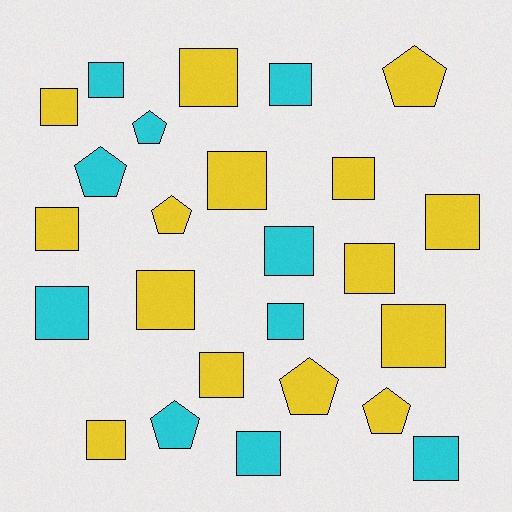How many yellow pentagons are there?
There are 4 yellow pentagons.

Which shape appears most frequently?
Square, with 18 objects.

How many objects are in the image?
There are 25 objects.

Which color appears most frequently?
Yellow, with 15 objects.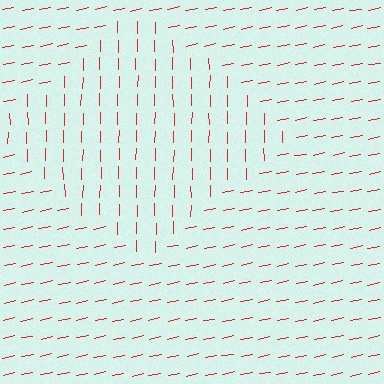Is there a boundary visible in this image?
Yes, there is a texture boundary formed by a change in line orientation.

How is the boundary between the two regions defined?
The boundary is defined purely by a change in line orientation (approximately 79 degrees difference). All lines are the same color and thickness.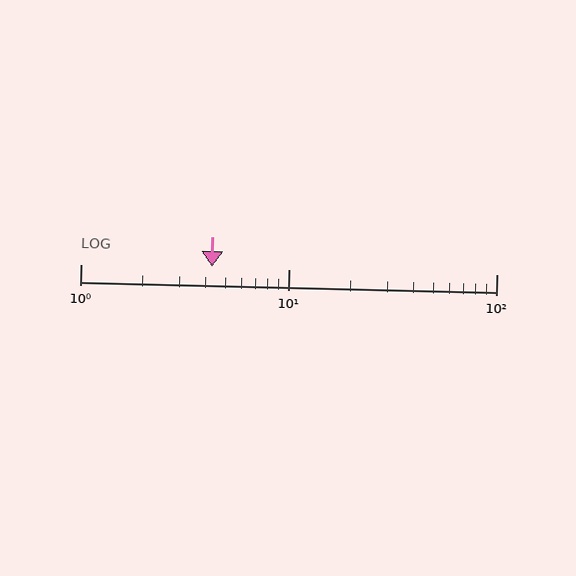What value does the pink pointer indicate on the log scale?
The pointer indicates approximately 4.3.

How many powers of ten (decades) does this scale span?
The scale spans 2 decades, from 1 to 100.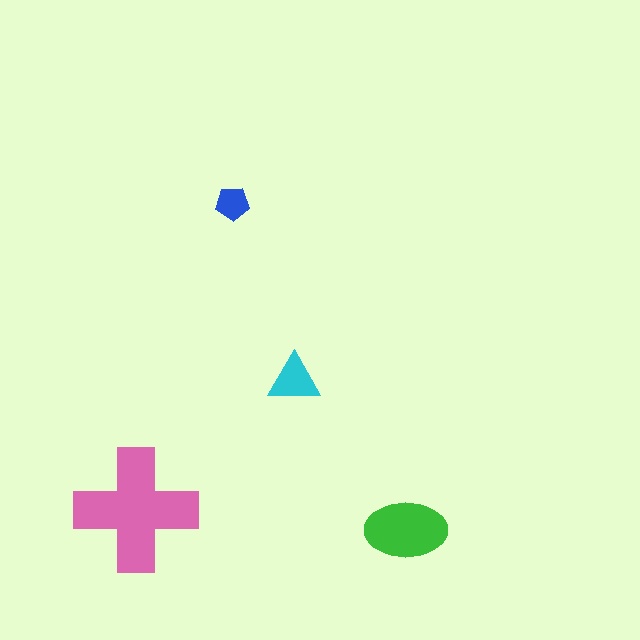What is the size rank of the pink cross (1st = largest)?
1st.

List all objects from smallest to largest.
The blue pentagon, the cyan triangle, the green ellipse, the pink cross.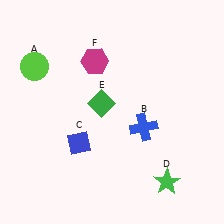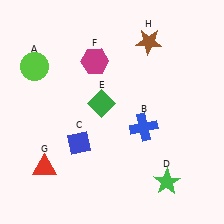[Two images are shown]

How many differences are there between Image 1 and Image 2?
There are 2 differences between the two images.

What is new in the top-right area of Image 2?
A brown star (H) was added in the top-right area of Image 2.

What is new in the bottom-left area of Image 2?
A red triangle (G) was added in the bottom-left area of Image 2.